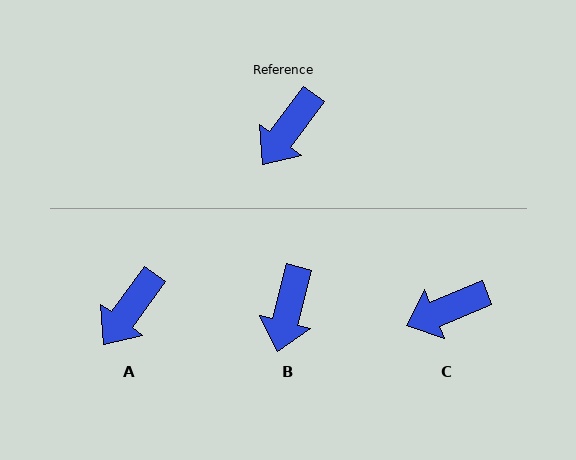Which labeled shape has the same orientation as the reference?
A.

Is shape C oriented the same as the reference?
No, it is off by about 31 degrees.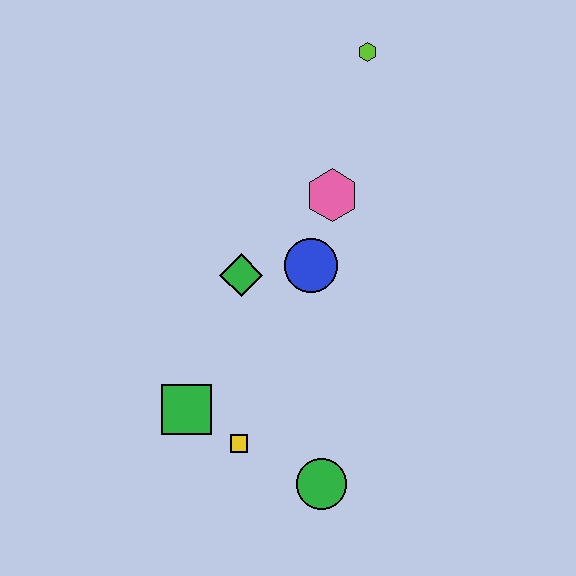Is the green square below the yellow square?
No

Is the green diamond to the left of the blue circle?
Yes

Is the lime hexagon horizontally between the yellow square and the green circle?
No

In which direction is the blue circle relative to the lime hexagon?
The blue circle is below the lime hexagon.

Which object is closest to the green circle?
The yellow square is closest to the green circle.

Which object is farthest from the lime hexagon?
The green circle is farthest from the lime hexagon.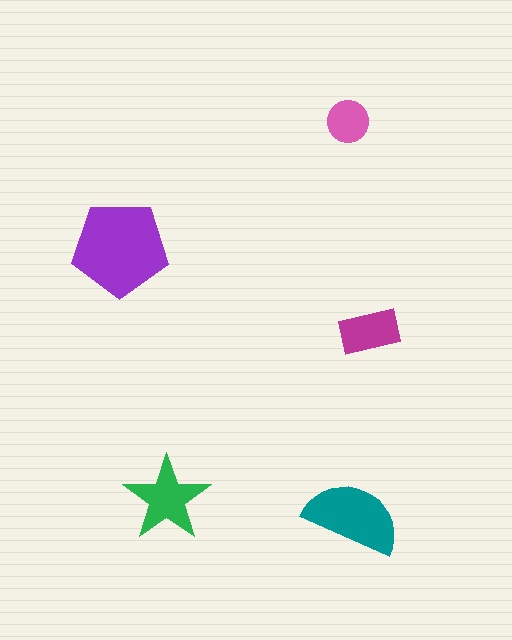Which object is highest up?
The pink circle is topmost.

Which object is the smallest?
The pink circle.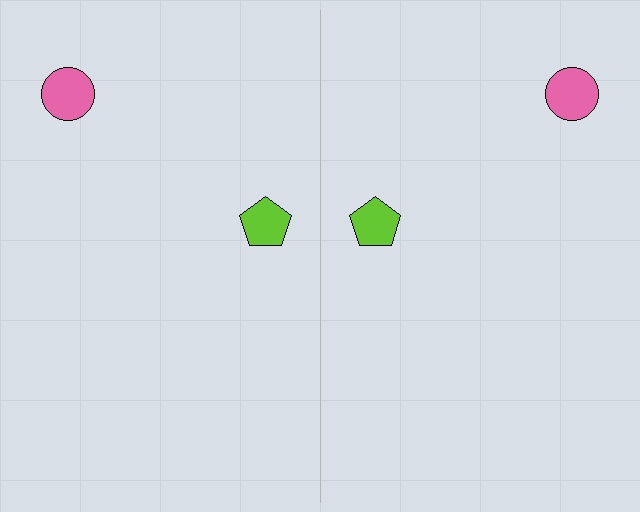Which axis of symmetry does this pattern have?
The pattern has a vertical axis of symmetry running through the center of the image.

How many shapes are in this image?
There are 4 shapes in this image.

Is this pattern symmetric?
Yes, this pattern has bilateral (reflection) symmetry.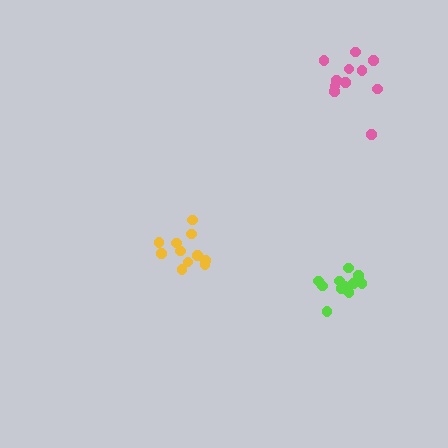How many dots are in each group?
Group 1: 11 dots, Group 2: 11 dots, Group 3: 11 dots (33 total).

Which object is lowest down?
The lime cluster is bottommost.